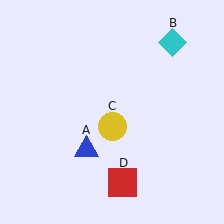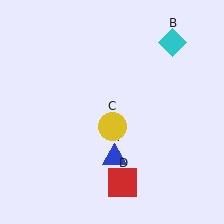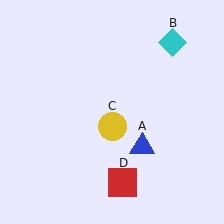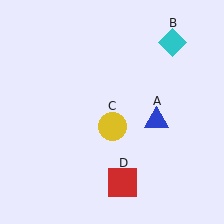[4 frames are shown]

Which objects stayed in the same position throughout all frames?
Cyan diamond (object B) and yellow circle (object C) and red square (object D) remained stationary.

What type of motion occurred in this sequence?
The blue triangle (object A) rotated counterclockwise around the center of the scene.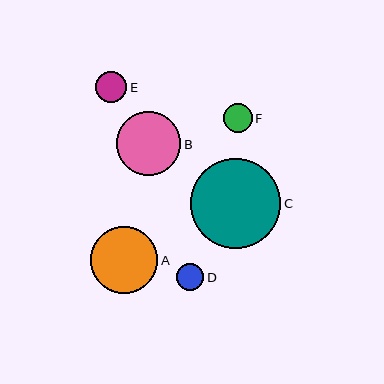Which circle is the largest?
Circle C is the largest with a size of approximately 90 pixels.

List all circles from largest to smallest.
From largest to smallest: C, A, B, E, F, D.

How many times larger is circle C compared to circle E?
Circle C is approximately 2.9 times the size of circle E.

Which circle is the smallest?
Circle D is the smallest with a size of approximately 27 pixels.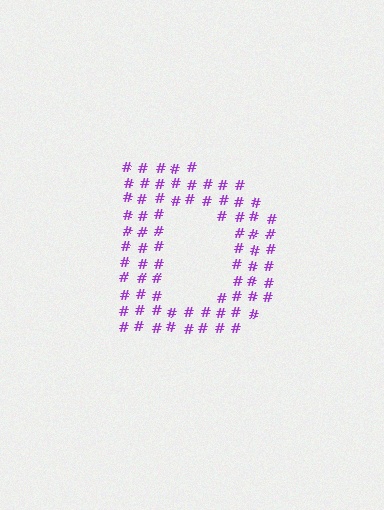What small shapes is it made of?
It is made of small hash symbols.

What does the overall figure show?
The overall figure shows the letter D.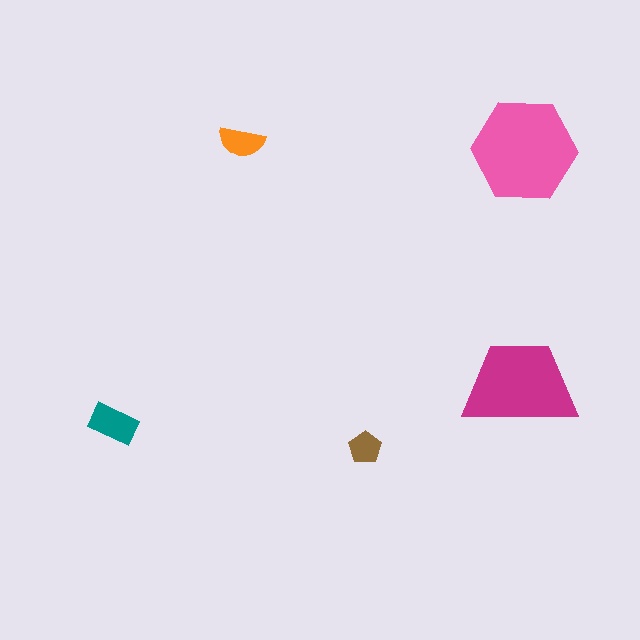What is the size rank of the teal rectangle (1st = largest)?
3rd.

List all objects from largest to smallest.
The pink hexagon, the magenta trapezoid, the teal rectangle, the orange semicircle, the brown pentagon.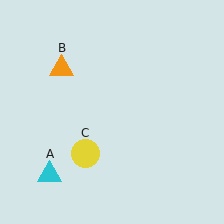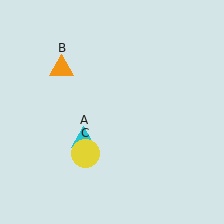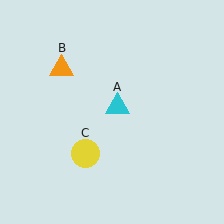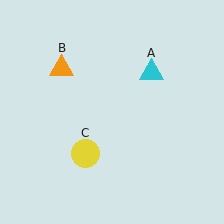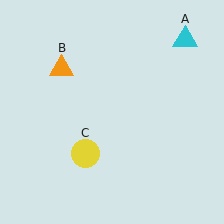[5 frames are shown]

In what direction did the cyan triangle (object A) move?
The cyan triangle (object A) moved up and to the right.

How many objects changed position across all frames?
1 object changed position: cyan triangle (object A).